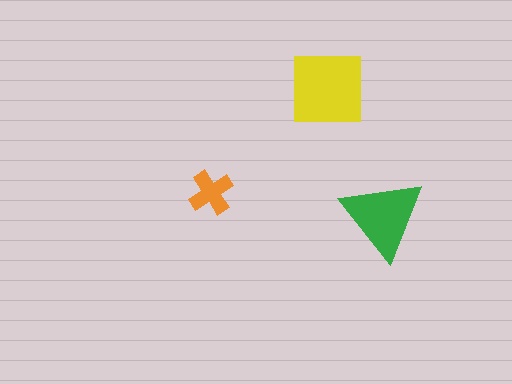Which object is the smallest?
The orange cross.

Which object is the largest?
The yellow square.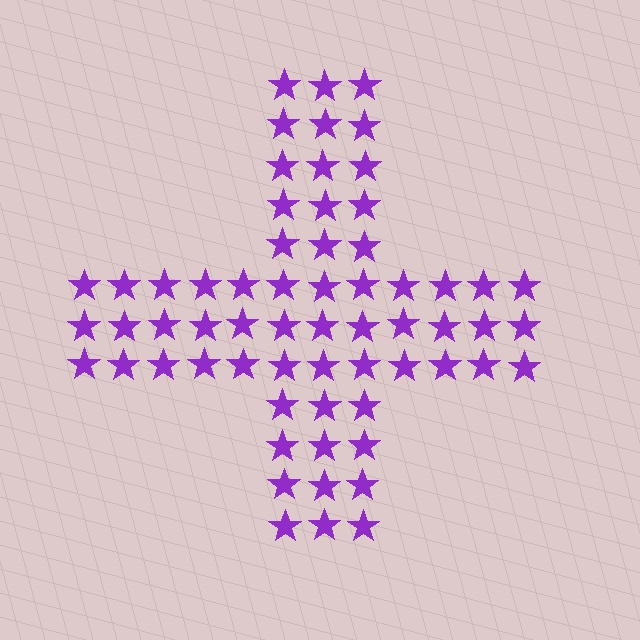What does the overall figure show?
The overall figure shows a cross.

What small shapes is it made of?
It is made of small stars.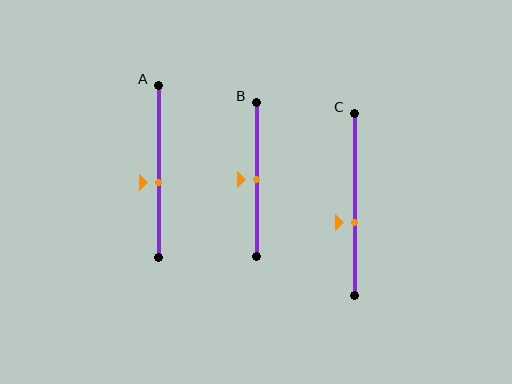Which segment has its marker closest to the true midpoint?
Segment B has its marker closest to the true midpoint.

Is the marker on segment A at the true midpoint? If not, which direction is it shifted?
No, the marker on segment A is shifted downward by about 6% of the segment length.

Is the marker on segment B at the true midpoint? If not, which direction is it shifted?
Yes, the marker on segment B is at the true midpoint.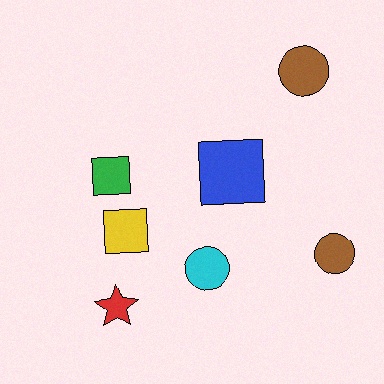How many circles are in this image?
There are 3 circles.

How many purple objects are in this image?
There are no purple objects.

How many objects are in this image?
There are 7 objects.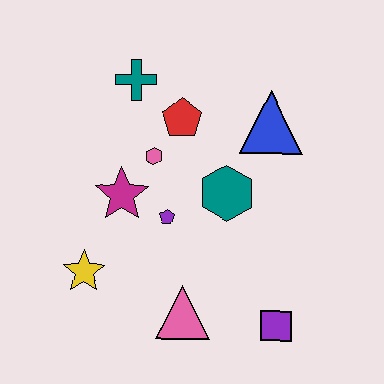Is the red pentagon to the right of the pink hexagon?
Yes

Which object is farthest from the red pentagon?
The purple square is farthest from the red pentagon.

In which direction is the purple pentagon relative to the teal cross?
The purple pentagon is below the teal cross.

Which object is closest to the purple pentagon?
The magenta star is closest to the purple pentagon.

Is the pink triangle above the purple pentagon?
No